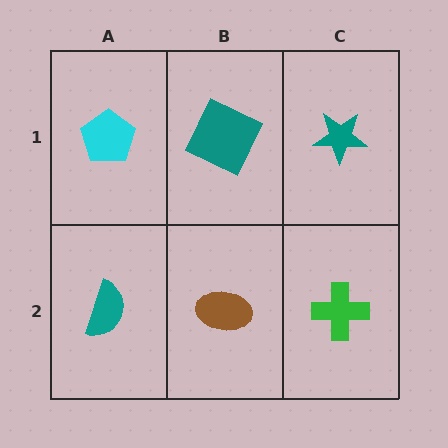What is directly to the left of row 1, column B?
A cyan pentagon.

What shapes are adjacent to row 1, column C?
A green cross (row 2, column C), a teal square (row 1, column B).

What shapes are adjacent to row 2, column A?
A cyan pentagon (row 1, column A), a brown ellipse (row 2, column B).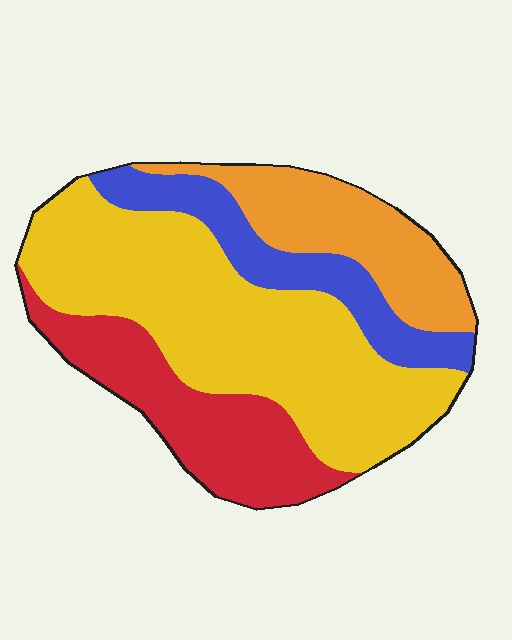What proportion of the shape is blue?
Blue takes up less than a sixth of the shape.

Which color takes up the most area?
Yellow, at roughly 45%.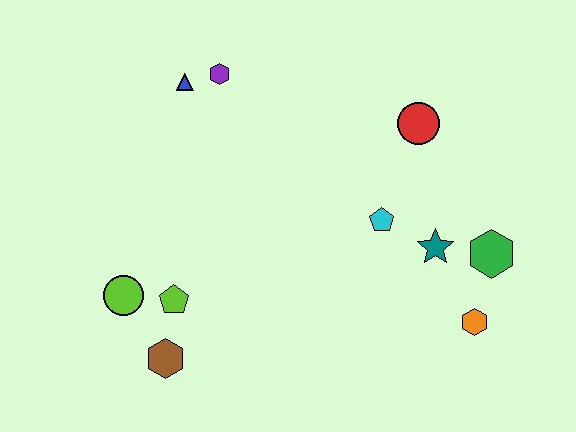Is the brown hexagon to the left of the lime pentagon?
Yes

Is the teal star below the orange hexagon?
No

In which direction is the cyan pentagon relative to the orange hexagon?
The cyan pentagon is above the orange hexagon.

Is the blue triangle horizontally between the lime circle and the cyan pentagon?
Yes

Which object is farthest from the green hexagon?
The lime circle is farthest from the green hexagon.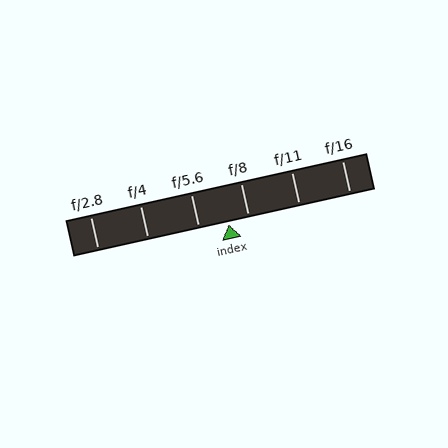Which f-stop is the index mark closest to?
The index mark is closest to f/8.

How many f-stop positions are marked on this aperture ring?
There are 6 f-stop positions marked.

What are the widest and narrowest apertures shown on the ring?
The widest aperture shown is f/2.8 and the narrowest is f/16.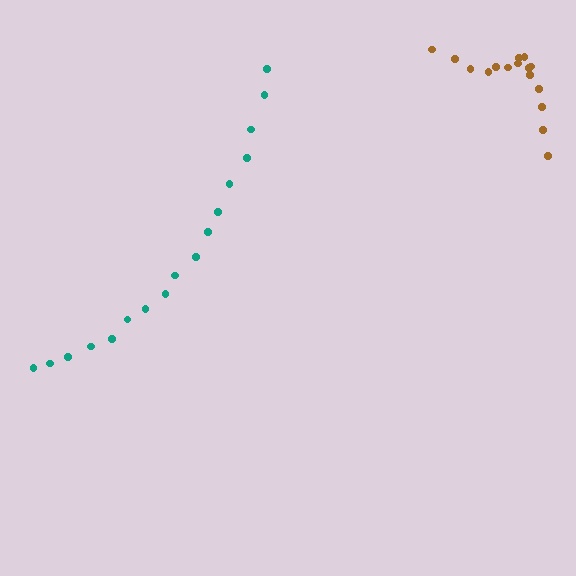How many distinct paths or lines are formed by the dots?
There are 2 distinct paths.